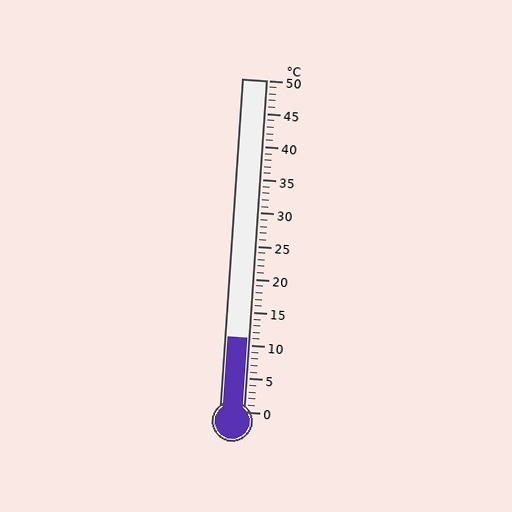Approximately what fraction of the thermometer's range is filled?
The thermometer is filled to approximately 20% of its range.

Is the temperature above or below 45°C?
The temperature is below 45°C.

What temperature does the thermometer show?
The thermometer shows approximately 11°C.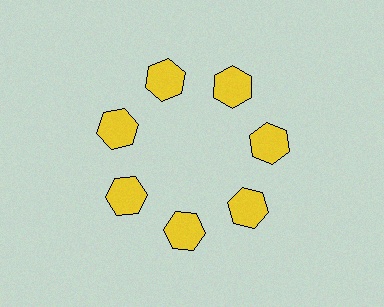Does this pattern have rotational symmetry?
Yes, this pattern has 7-fold rotational symmetry. It looks the same after rotating 51 degrees around the center.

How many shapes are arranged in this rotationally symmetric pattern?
There are 7 shapes, arranged in 7 groups of 1.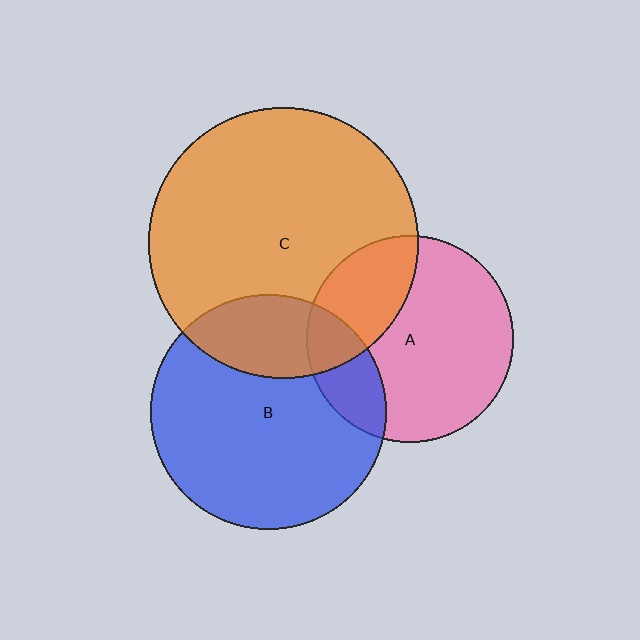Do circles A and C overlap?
Yes.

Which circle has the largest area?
Circle C (orange).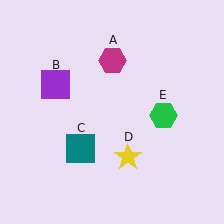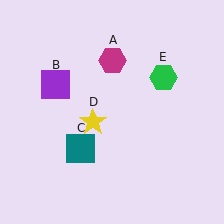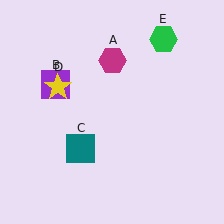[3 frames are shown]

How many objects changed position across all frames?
2 objects changed position: yellow star (object D), green hexagon (object E).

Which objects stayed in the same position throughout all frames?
Magenta hexagon (object A) and purple square (object B) and teal square (object C) remained stationary.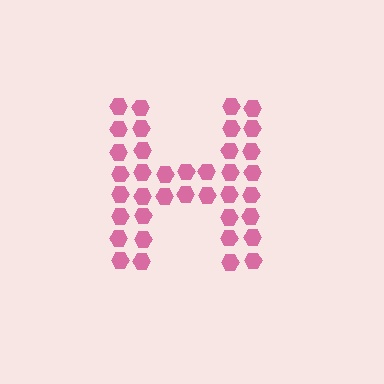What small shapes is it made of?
It is made of small hexagons.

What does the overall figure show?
The overall figure shows the letter H.